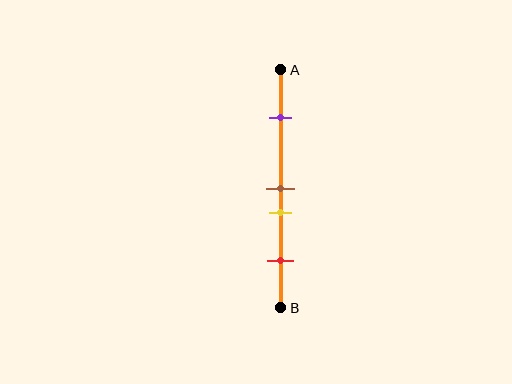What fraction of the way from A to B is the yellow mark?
The yellow mark is approximately 60% (0.6) of the way from A to B.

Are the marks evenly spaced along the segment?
No, the marks are not evenly spaced.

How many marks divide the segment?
There are 4 marks dividing the segment.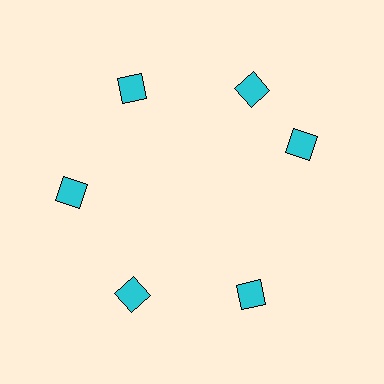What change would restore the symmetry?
The symmetry would be restored by rotating it back into even spacing with its neighbors so that all 6 diamonds sit at equal angles and equal distance from the center.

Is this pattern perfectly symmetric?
No. The 6 cyan diamonds are arranged in a ring, but one element near the 3 o'clock position is rotated out of alignment along the ring, breaking the 6-fold rotational symmetry.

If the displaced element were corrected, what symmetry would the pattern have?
It would have 6-fold rotational symmetry — the pattern would map onto itself every 60 degrees.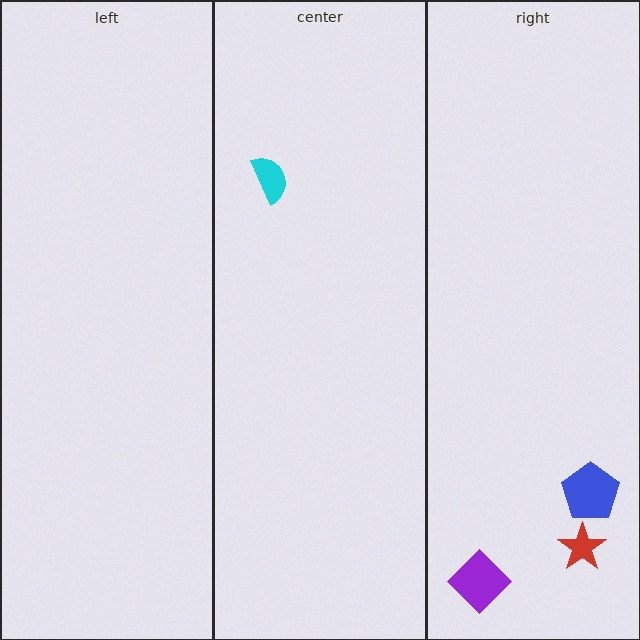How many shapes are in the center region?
1.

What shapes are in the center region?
The cyan semicircle.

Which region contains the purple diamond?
The right region.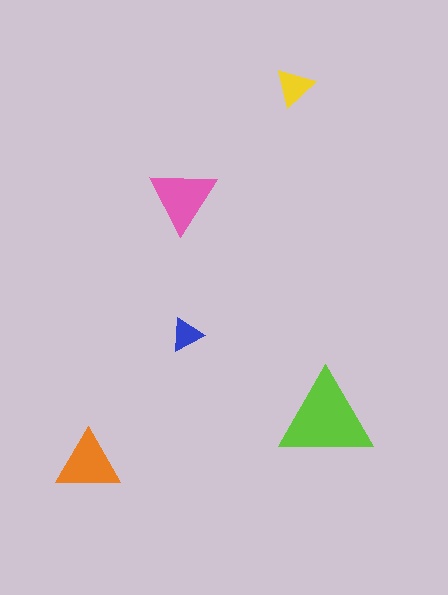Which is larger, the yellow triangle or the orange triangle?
The orange one.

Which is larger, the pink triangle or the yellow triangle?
The pink one.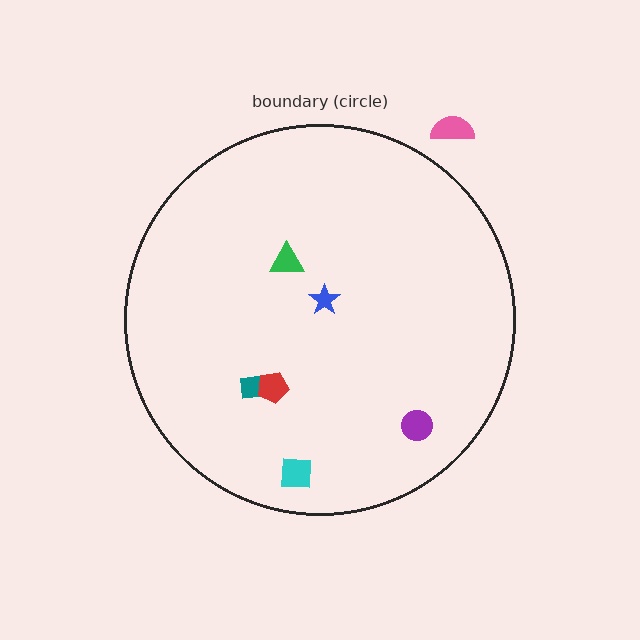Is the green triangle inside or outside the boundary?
Inside.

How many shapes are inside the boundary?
6 inside, 1 outside.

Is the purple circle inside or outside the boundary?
Inside.